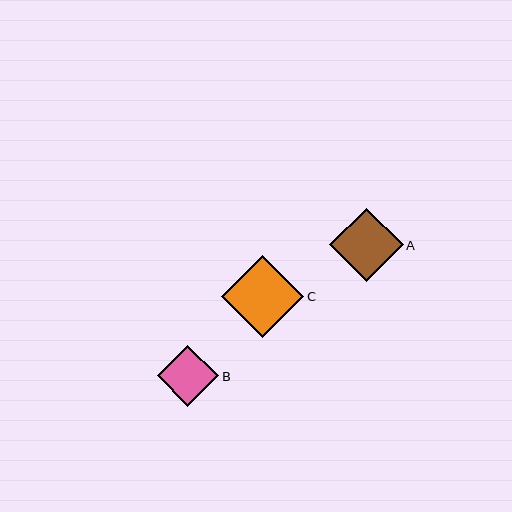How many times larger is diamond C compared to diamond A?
Diamond C is approximately 1.1 times the size of diamond A.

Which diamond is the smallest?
Diamond B is the smallest with a size of approximately 61 pixels.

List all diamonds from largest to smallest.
From largest to smallest: C, A, B.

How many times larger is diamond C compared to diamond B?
Diamond C is approximately 1.3 times the size of diamond B.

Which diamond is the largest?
Diamond C is the largest with a size of approximately 82 pixels.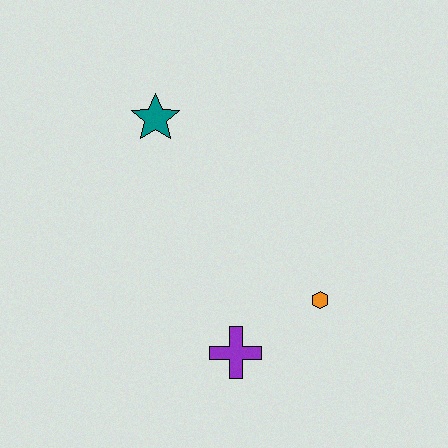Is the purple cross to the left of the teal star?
No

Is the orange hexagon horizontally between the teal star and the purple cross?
No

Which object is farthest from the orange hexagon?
The teal star is farthest from the orange hexagon.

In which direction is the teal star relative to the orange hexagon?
The teal star is above the orange hexagon.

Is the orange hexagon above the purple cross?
Yes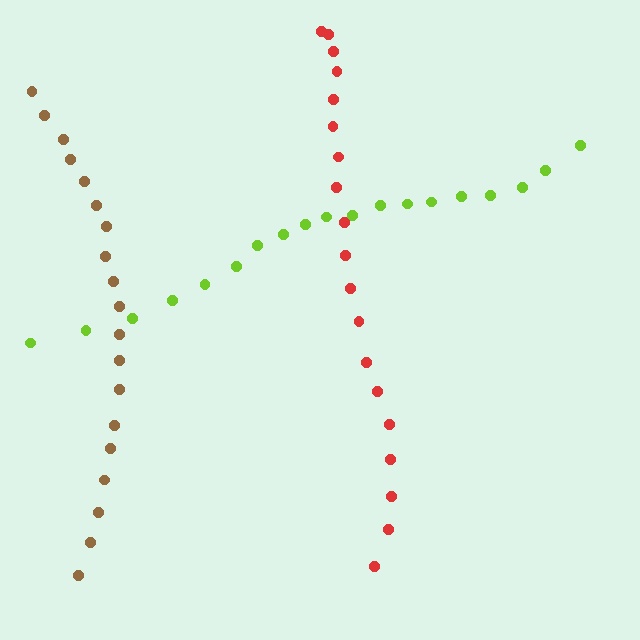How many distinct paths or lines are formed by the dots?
There are 3 distinct paths.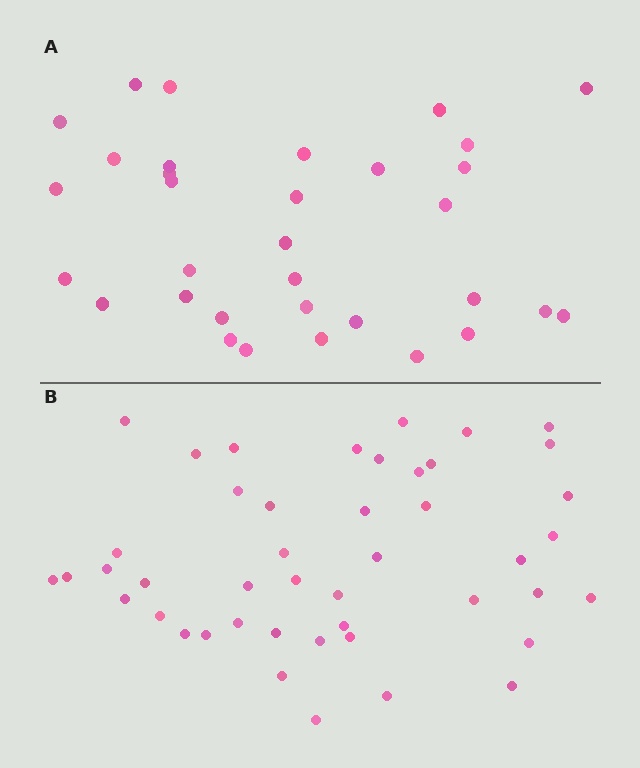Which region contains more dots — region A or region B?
Region B (the bottom region) has more dots.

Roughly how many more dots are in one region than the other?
Region B has roughly 12 or so more dots than region A.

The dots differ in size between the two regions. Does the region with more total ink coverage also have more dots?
No. Region A has more total ink coverage because its dots are larger, but region B actually contains more individual dots. Total area can be misleading — the number of items is what matters here.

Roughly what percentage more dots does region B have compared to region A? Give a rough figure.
About 35% more.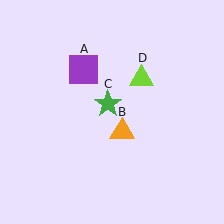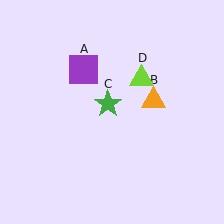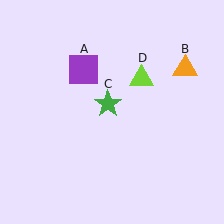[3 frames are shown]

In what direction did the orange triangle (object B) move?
The orange triangle (object B) moved up and to the right.